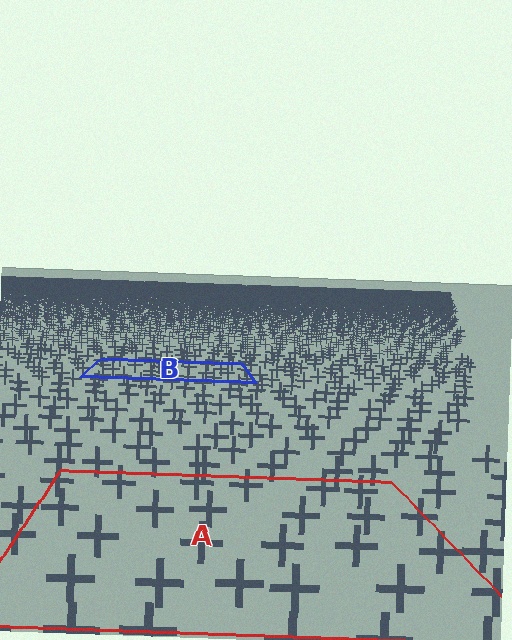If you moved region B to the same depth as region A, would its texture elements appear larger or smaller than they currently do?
They would appear larger. At a closer depth, the same texture elements are projected at a bigger on-screen size.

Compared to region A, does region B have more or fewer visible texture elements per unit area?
Region B has more texture elements per unit area — they are packed more densely because it is farther away.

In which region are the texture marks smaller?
The texture marks are smaller in region B, because it is farther away.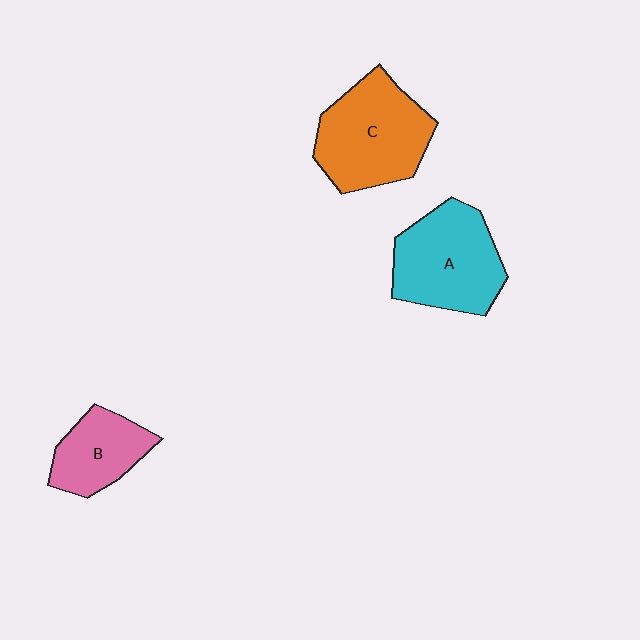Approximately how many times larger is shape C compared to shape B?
Approximately 1.7 times.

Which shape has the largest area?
Shape C (orange).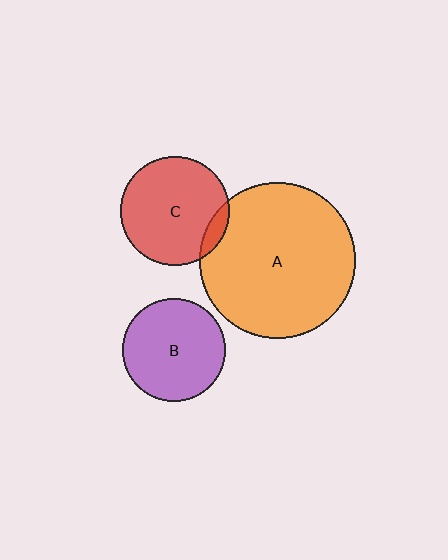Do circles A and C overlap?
Yes.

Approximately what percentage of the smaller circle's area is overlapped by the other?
Approximately 10%.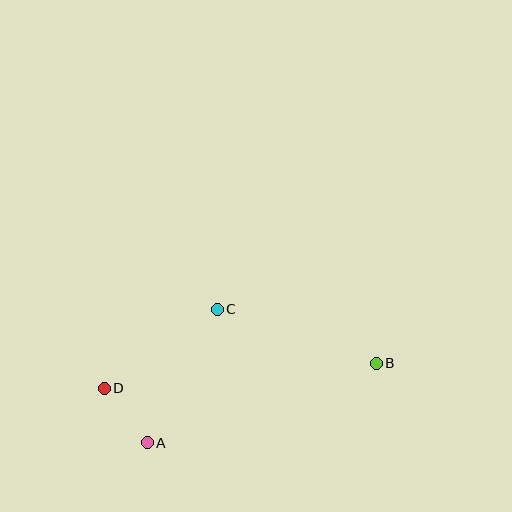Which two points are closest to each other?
Points A and D are closest to each other.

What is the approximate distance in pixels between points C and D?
The distance between C and D is approximately 137 pixels.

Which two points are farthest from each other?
Points B and D are farthest from each other.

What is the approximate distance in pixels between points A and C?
The distance between A and C is approximately 151 pixels.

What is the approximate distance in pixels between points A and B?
The distance between A and B is approximately 243 pixels.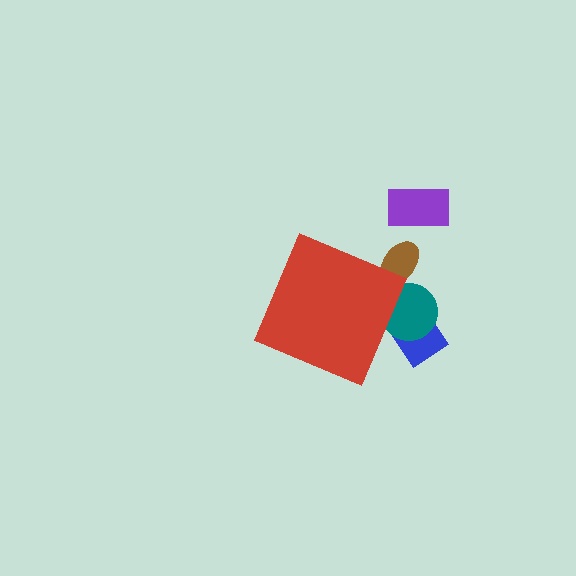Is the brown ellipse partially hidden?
Yes, the brown ellipse is partially hidden behind the red diamond.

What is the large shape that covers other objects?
A red diamond.